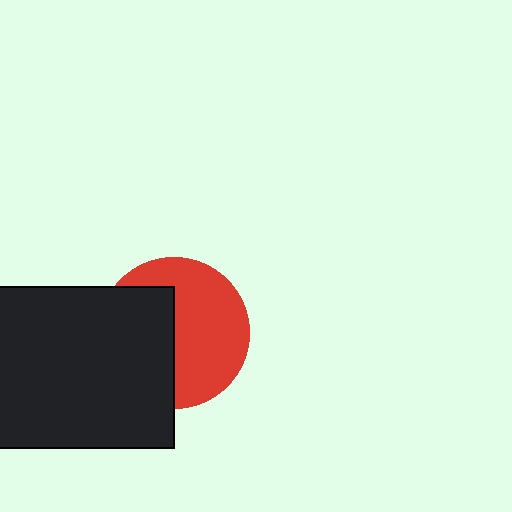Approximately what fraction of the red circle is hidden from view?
Roughly 45% of the red circle is hidden behind the black rectangle.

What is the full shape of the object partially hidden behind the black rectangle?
The partially hidden object is a red circle.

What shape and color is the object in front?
The object in front is a black rectangle.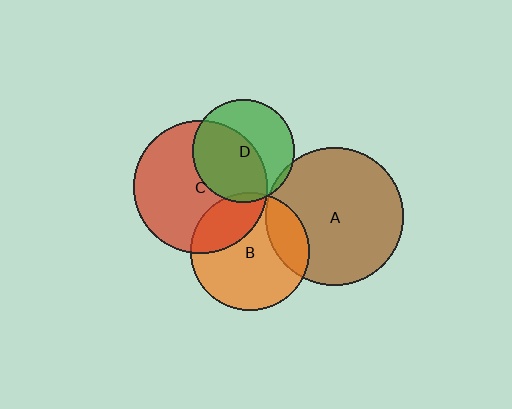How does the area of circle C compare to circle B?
Approximately 1.3 times.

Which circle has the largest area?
Circle A (brown).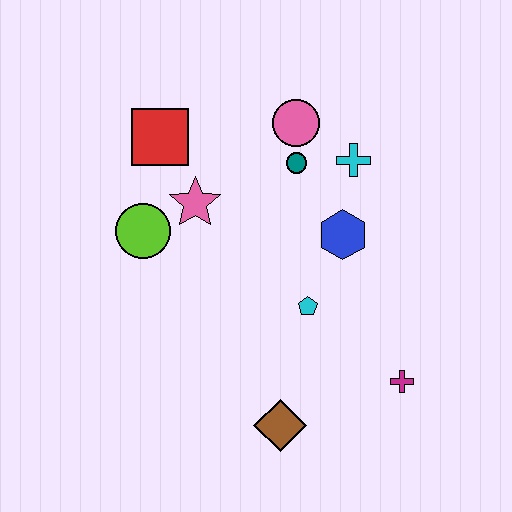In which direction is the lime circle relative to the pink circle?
The lime circle is to the left of the pink circle.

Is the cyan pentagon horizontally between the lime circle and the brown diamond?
No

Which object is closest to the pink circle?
The teal circle is closest to the pink circle.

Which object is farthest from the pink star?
The magenta cross is farthest from the pink star.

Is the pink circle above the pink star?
Yes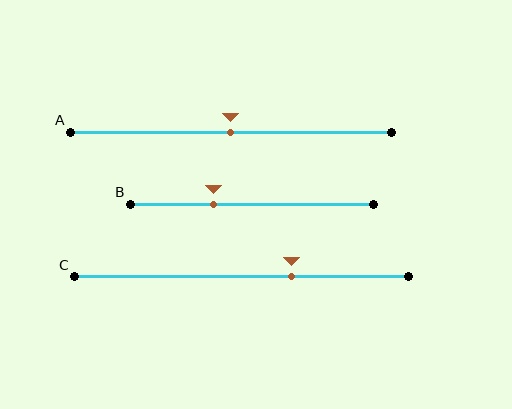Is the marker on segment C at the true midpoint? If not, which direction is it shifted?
No, the marker on segment C is shifted to the right by about 15% of the segment length.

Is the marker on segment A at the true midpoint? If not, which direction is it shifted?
Yes, the marker on segment A is at the true midpoint.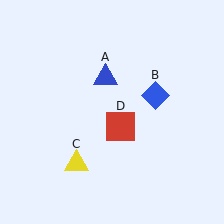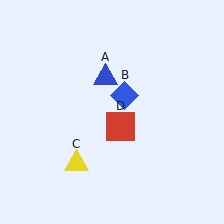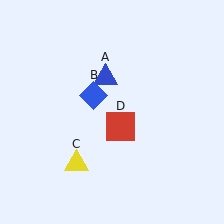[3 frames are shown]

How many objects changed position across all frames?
1 object changed position: blue diamond (object B).